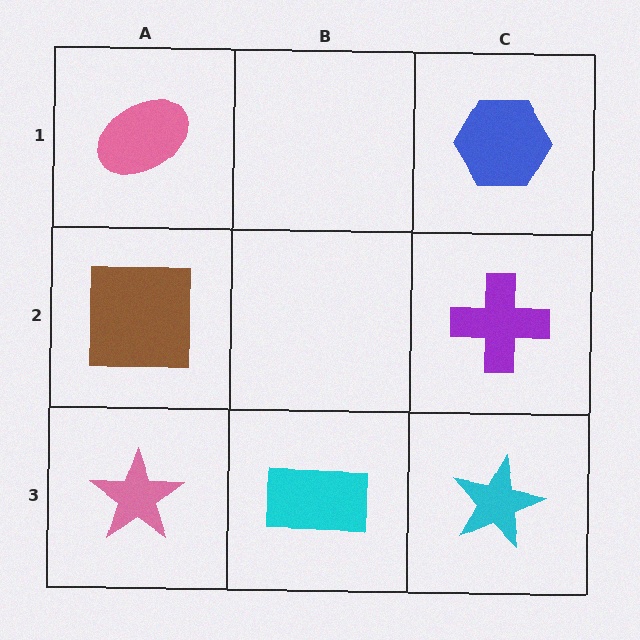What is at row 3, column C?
A cyan star.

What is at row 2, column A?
A brown square.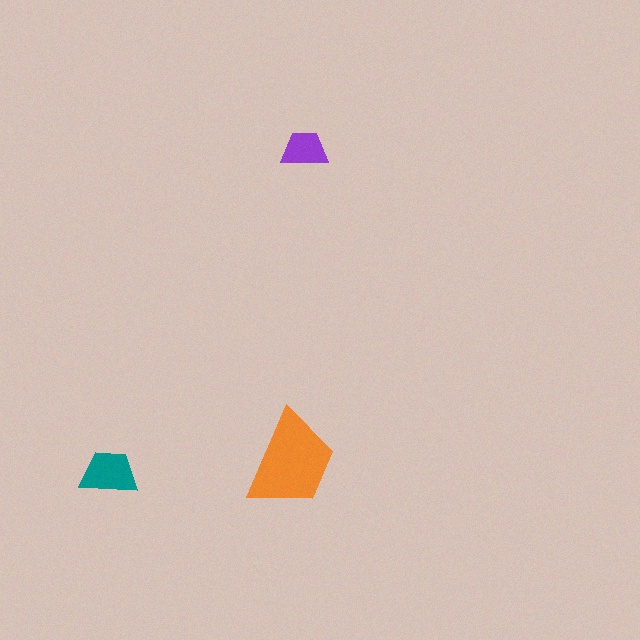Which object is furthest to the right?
The purple trapezoid is rightmost.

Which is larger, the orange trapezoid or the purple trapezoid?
The orange one.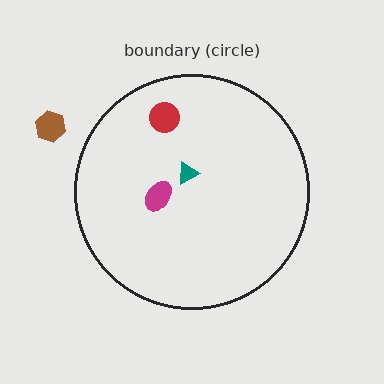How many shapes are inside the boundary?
3 inside, 1 outside.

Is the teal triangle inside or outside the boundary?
Inside.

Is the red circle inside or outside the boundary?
Inside.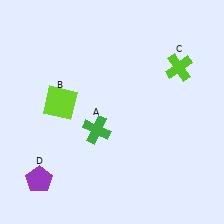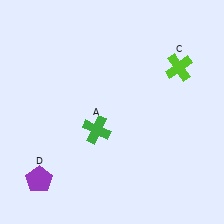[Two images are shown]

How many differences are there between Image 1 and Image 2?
There is 1 difference between the two images.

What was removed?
The lime square (B) was removed in Image 2.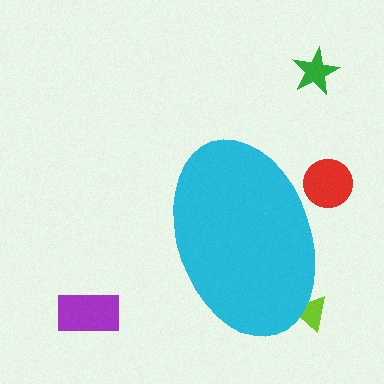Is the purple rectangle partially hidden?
No, the purple rectangle is fully visible.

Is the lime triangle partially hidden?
Yes, the lime triangle is partially hidden behind the cyan ellipse.